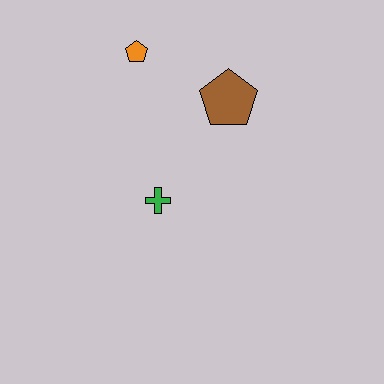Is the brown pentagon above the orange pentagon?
No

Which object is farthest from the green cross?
The orange pentagon is farthest from the green cross.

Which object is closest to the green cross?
The brown pentagon is closest to the green cross.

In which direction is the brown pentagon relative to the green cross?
The brown pentagon is above the green cross.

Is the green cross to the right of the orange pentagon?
Yes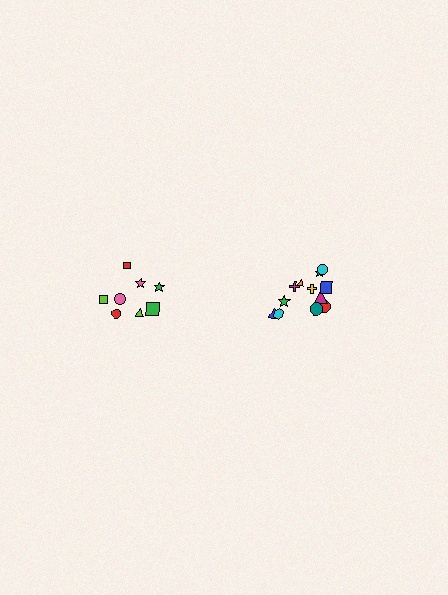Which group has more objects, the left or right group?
The right group.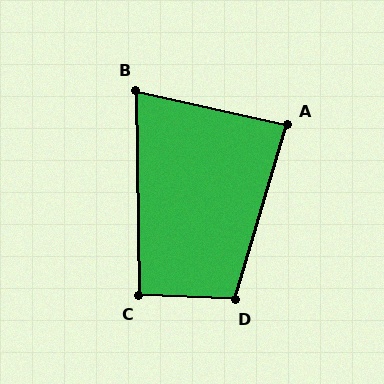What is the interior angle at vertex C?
Approximately 93 degrees (approximately right).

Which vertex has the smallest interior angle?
B, at approximately 76 degrees.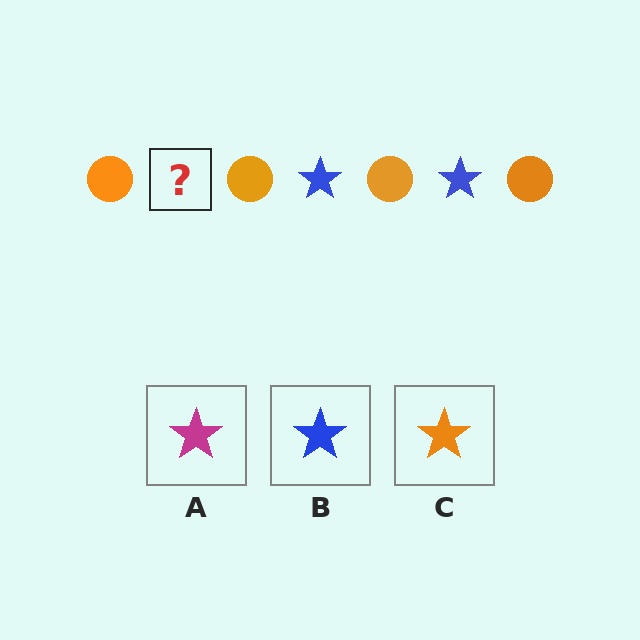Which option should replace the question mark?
Option B.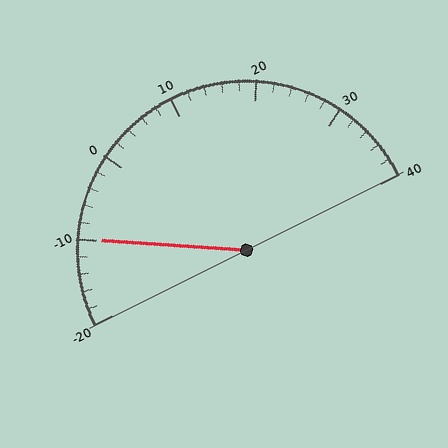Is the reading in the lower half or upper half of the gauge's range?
The reading is in the lower half of the range (-20 to 40).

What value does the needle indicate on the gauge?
The needle indicates approximately -10.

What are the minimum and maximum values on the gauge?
The gauge ranges from -20 to 40.